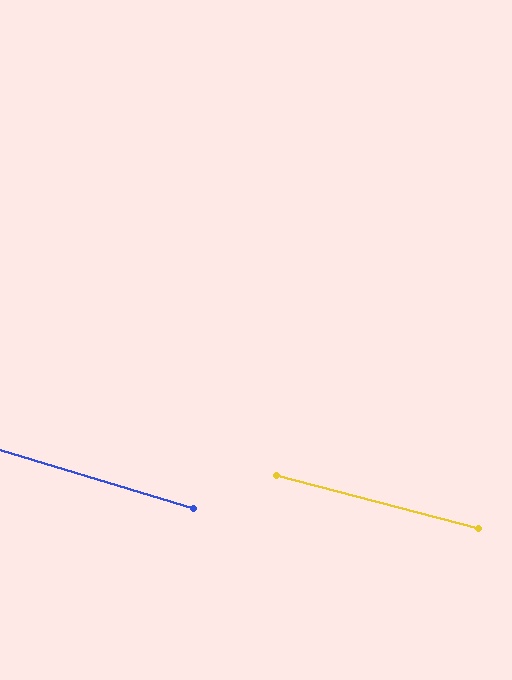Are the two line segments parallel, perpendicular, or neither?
Parallel — their directions differ by only 1.7°.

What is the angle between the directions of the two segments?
Approximately 2 degrees.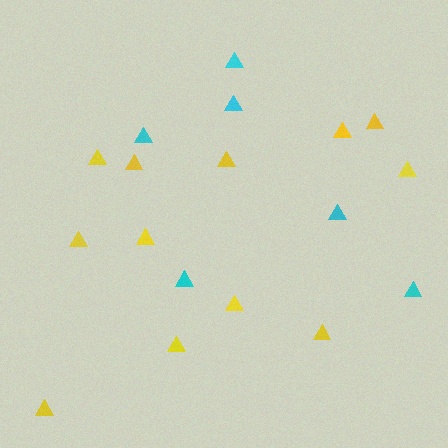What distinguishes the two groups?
There are 2 groups: one group of cyan triangles (6) and one group of yellow triangles (12).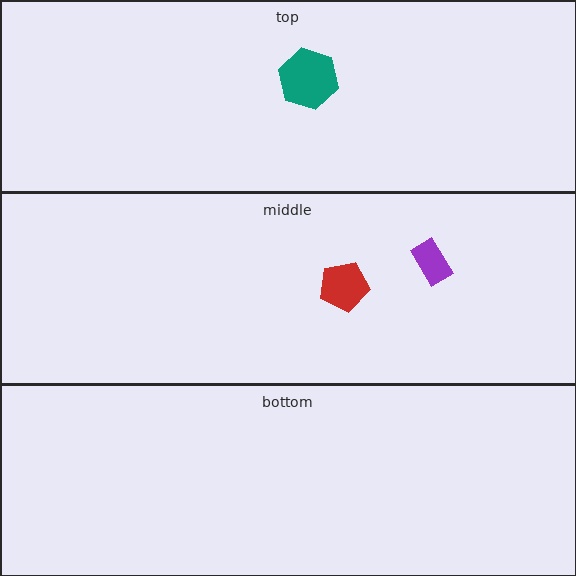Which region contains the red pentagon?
The middle region.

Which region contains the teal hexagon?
The top region.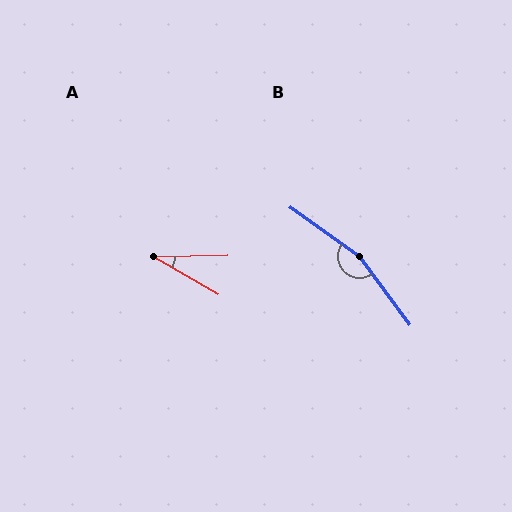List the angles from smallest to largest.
A (31°), B (162°).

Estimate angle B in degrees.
Approximately 162 degrees.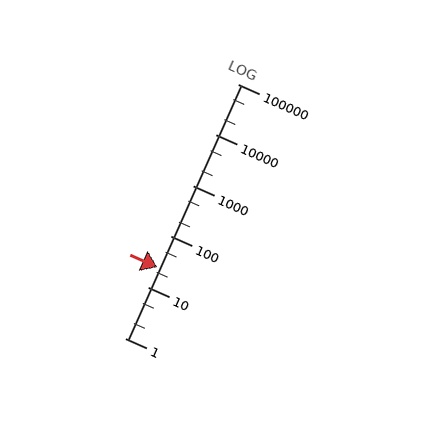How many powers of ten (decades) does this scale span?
The scale spans 5 decades, from 1 to 100000.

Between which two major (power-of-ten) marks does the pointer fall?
The pointer is between 10 and 100.